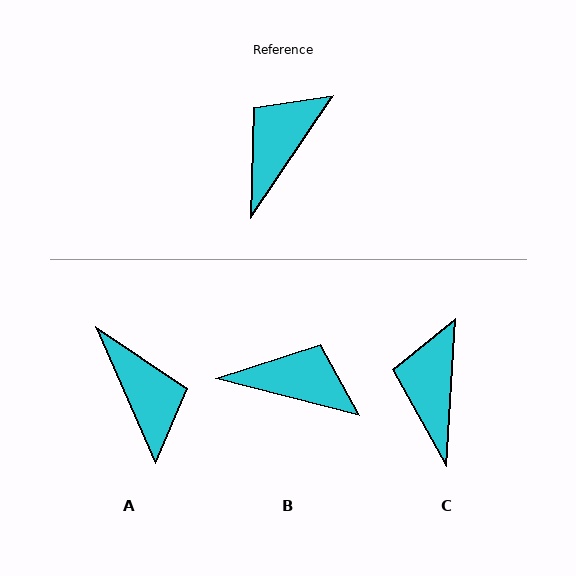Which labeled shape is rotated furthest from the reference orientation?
A, about 122 degrees away.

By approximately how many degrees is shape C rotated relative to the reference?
Approximately 31 degrees counter-clockwise.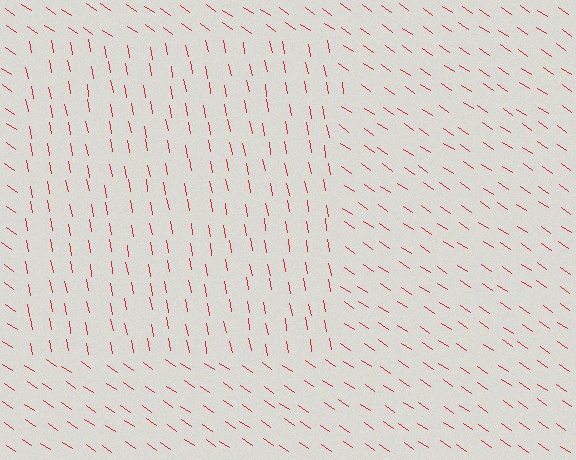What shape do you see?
I see a rectangle.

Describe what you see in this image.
The image is filled with small red line segments. A rectangle region in the image has lines oriented differently from the surrounding lines, creating a visible texture boundary.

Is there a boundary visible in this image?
Yes, there is a texture boundary formed by a change in line orientation.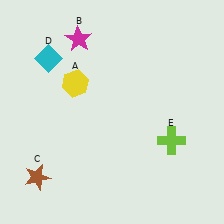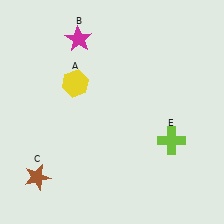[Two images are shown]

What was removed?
The cyan diamond (D) was removed in Image 2.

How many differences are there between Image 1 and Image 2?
There is 1 difference between the two images.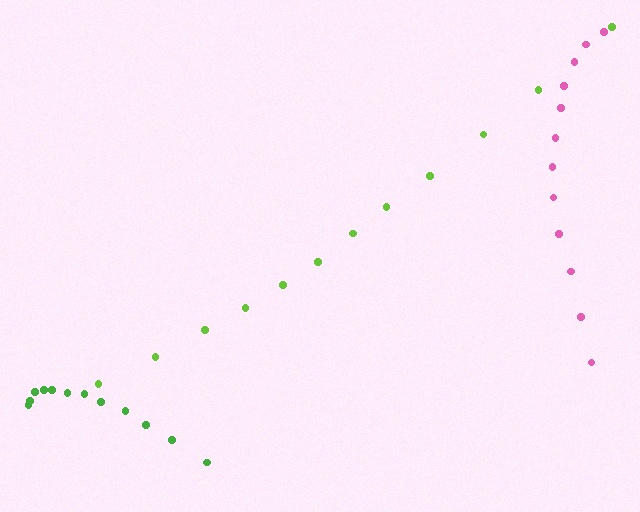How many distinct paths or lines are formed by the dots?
There are 3 distinct paths.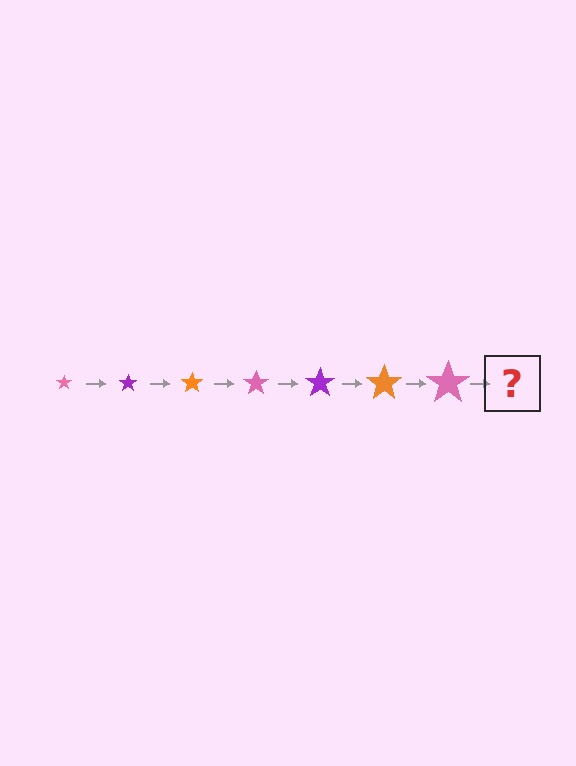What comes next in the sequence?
The next element should be a purple star, larger than the previous one.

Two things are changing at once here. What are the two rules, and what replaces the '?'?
The two rules are that the star grows larger each step and the color cycles through pink, purple, and orange. The '?' should be a purple star, larger than the previous one.